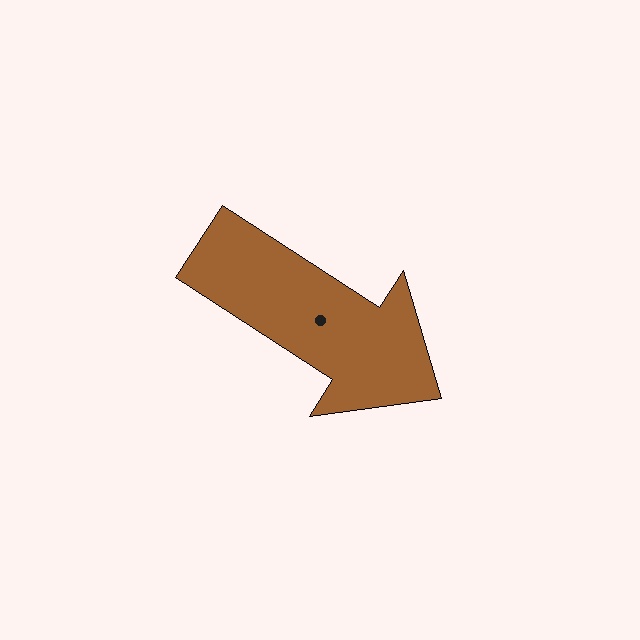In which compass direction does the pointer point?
Southeast.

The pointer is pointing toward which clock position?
Roughly 4 o'clock.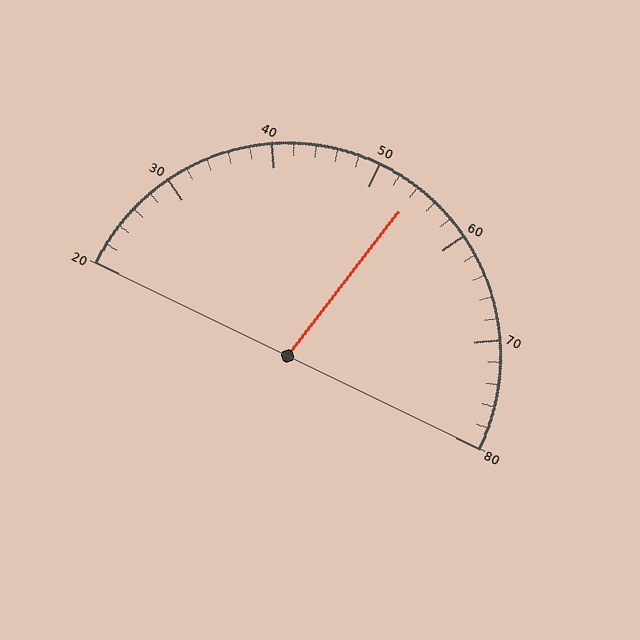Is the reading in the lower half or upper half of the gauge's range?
The reading is in the upper half of the range (20 to 80).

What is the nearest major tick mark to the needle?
The nearest major tick mark is 50.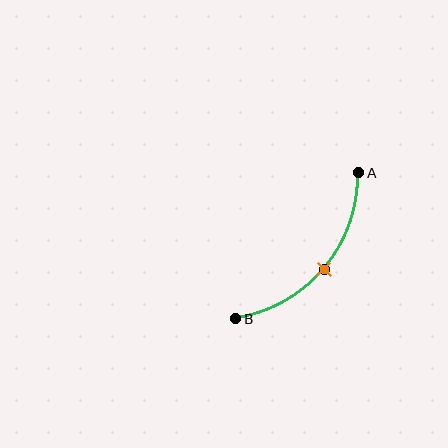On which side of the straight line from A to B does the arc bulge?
The arc bulges below and to the right of the straight line connecting A and B.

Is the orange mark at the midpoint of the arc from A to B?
Yes. The orange mark lies on the arc at equal arc-length from both A and B — it is the arc midpoint.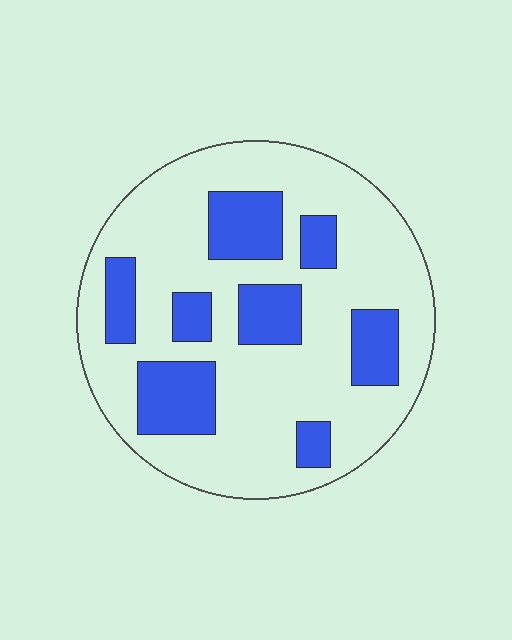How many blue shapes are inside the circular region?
8.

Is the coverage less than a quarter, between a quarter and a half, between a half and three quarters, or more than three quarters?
Between a quarter and a half.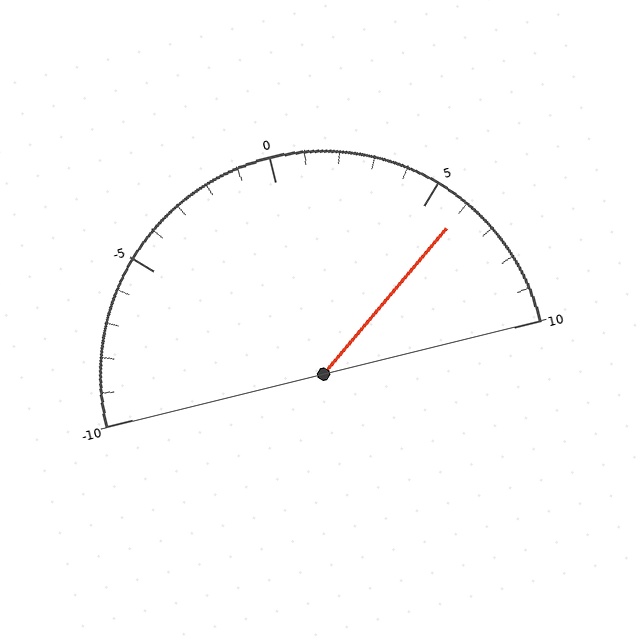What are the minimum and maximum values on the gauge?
The gauge ranges from -10 to 10.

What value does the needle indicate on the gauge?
The needle indicates approximately 6.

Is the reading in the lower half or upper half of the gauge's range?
The reading is in the upper half of the range (-10 to 10).